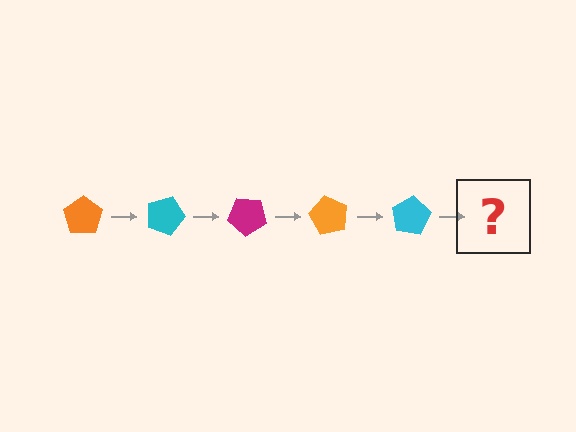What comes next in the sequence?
The next element should be a magenta pentagon, rotated 100 degrees from the start.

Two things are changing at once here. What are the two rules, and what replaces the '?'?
The two rules are that it rotates 20 degrees each step and the color cycles through orange, cyan, and magenta. The '?' should be a magenta pentagon, rotated 100 degrees from the start.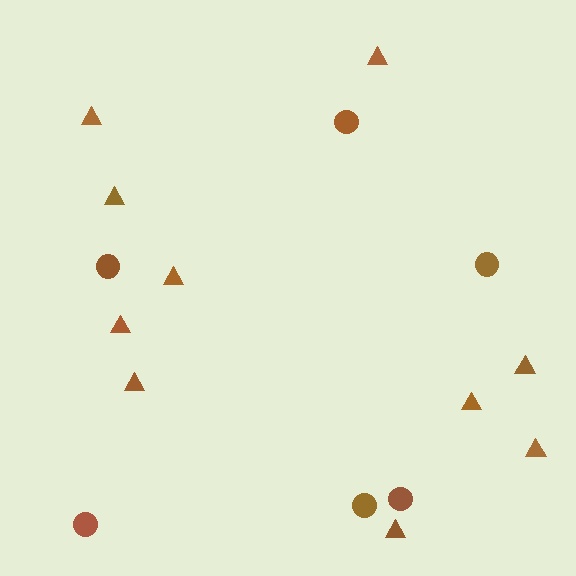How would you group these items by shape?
There are 2 groups: one group of triangles (10) and one group of circles (6).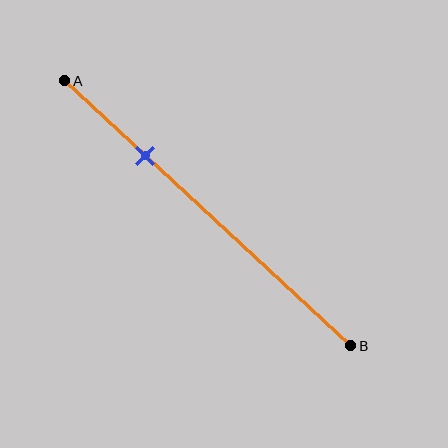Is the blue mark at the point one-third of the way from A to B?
No, the mark is at about 30% from A, not at the 33% one-third point.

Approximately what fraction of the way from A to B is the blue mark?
The blue mark is approximately 30% of the way from A to B.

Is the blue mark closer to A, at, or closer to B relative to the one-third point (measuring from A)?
The blue mark is closer to point A than the one-third point of segment AB.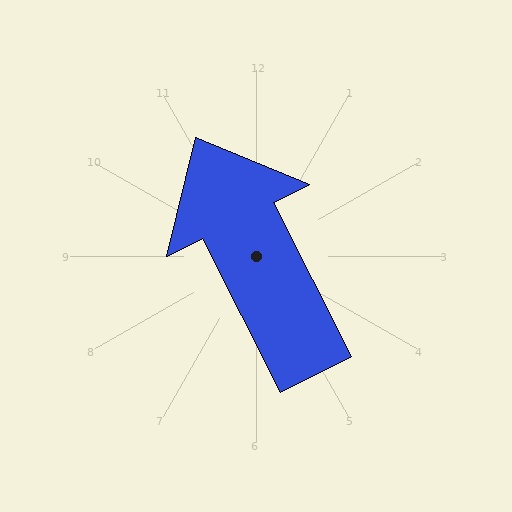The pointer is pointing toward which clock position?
Roughly 11 o'clock.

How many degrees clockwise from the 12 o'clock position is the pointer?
Approximately 333 degrees.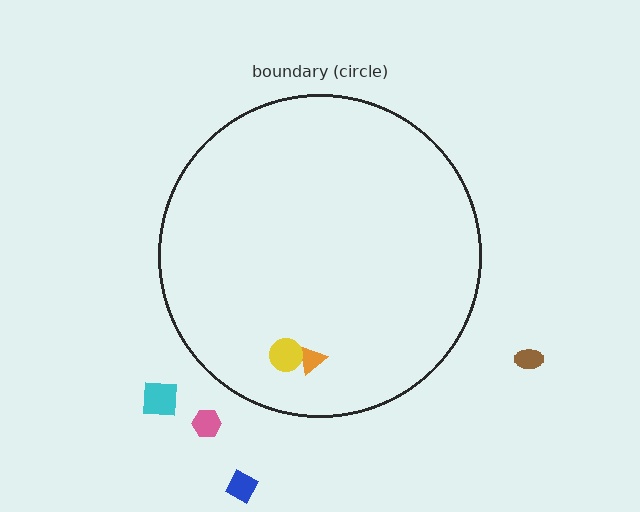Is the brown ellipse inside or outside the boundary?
Outside.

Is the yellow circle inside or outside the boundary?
Inside.